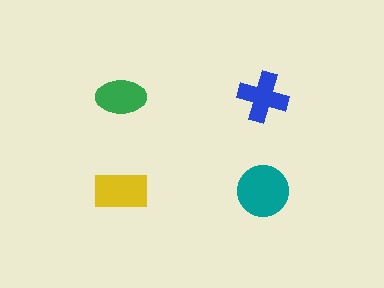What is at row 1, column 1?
A green ellipse.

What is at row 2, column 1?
A yellow rectangle.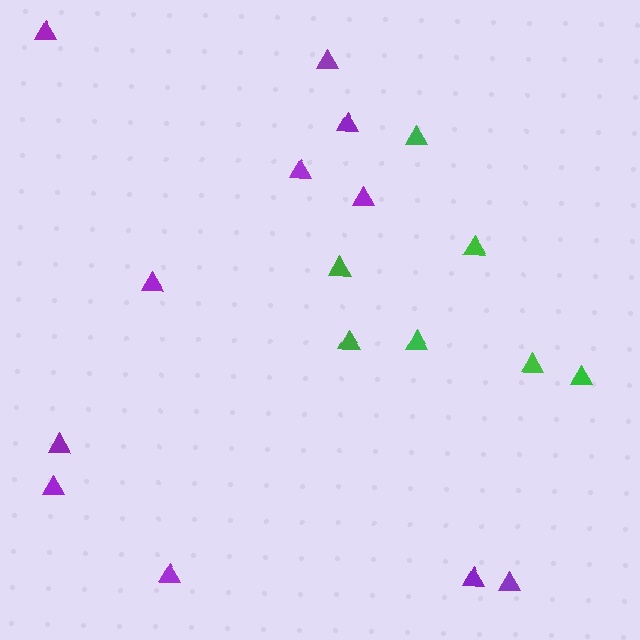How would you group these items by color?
There are 2 groups: one group of green triangles (7) and one group of purple triangles (11).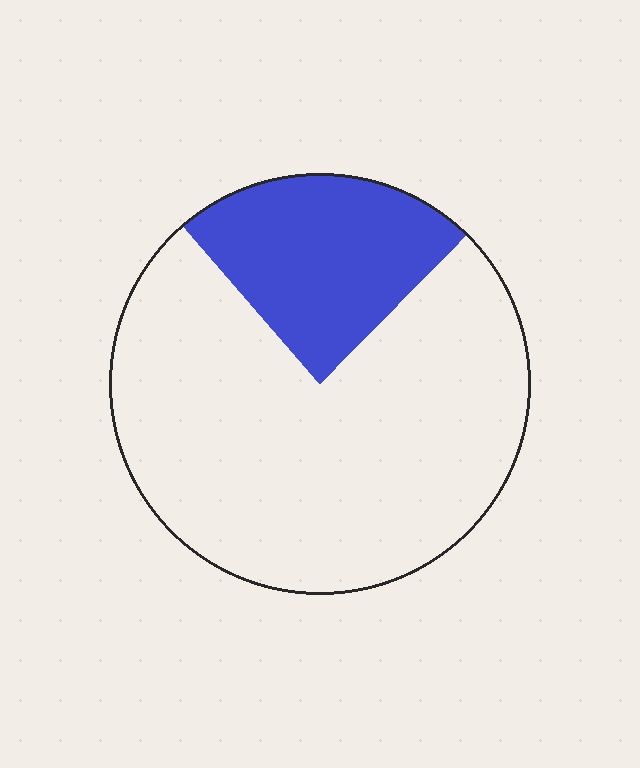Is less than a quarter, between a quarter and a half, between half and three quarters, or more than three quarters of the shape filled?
Less than a quarter.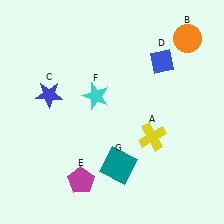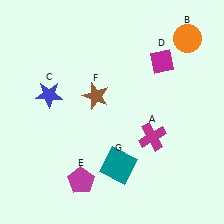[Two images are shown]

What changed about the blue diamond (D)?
In Image 1, D is blue. In Image 2, it changed to magenta.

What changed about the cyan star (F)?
In Image 1, F is cyan. In Image 2, it changed to brown.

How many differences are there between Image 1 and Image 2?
There are 3 differences between the two images.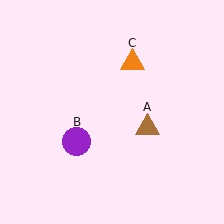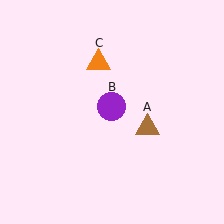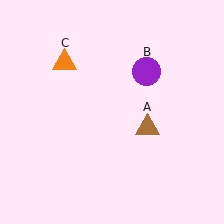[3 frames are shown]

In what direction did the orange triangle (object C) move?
The orange triangle (object C) moved left.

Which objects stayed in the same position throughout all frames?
Brown triangle (object A) remained stationary.